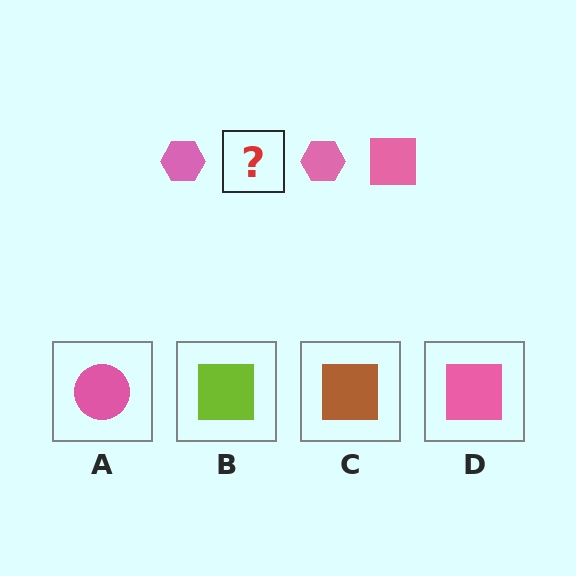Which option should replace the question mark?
Option D.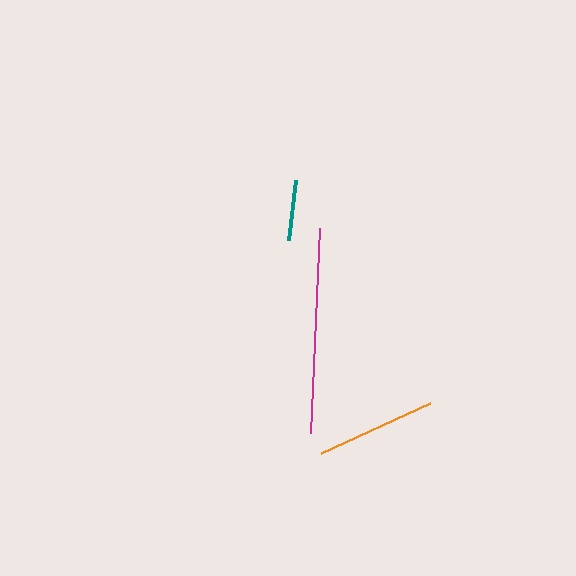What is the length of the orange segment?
The orange segment is approximately 120 pixels long.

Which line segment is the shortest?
The teal line is the shortest at approximately 61 pixels.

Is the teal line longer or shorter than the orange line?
The orange line is longer than the teal line.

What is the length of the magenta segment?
The magenta segment is approximately 205 pixels long.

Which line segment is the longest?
The magenta line is the longest at approximately 205 pixels.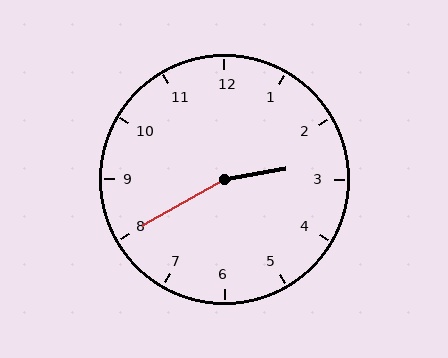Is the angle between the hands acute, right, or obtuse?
It is obtuse.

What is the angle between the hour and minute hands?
Approximately 160 degrees.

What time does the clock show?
2:40.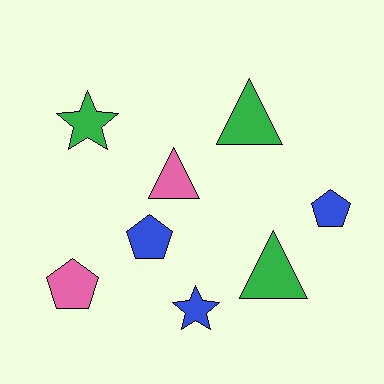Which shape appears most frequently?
Pentagon, with 3 objects.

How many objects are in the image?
There are 8 objects.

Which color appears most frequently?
Blue, with 3 objects.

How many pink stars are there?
There are no pink stars.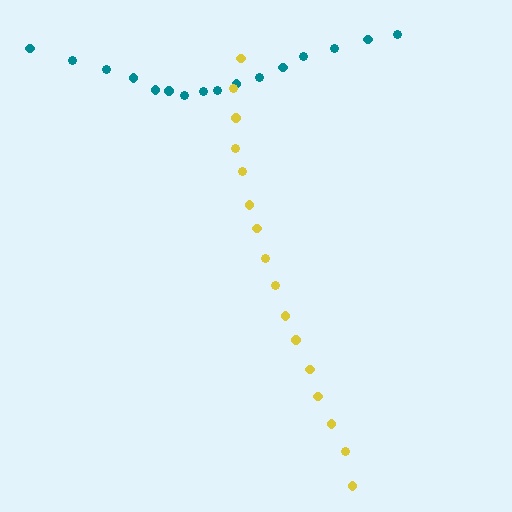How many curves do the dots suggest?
There are 2 distinct paths.